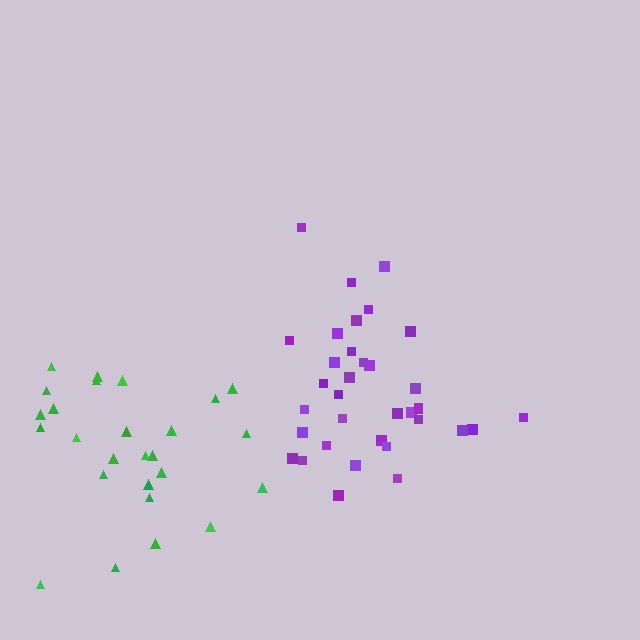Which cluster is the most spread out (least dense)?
Green.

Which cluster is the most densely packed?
Purple.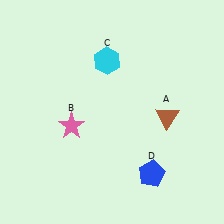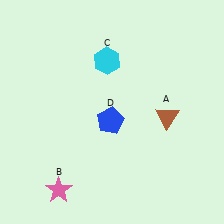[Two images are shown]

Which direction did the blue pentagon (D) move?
The blue pentagon (D) moved up.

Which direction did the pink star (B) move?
The pink star (B) moved down.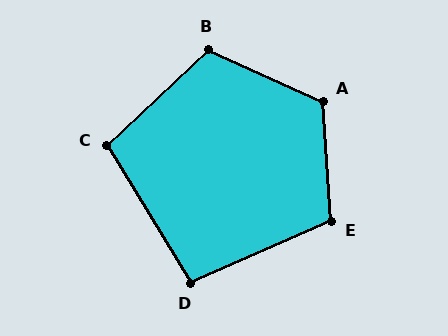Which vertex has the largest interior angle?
A, at approximately 118 degrees.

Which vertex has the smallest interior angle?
D, at approximately 98 degrees.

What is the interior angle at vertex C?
Approximately 102 degrees (obtuse).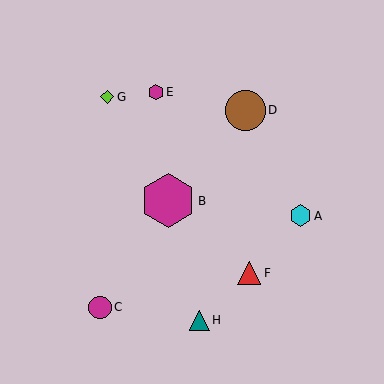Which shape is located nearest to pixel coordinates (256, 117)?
The brown circle (labeled D) at (245, 110) is nearest to that location.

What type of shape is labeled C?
Shape C is a magenta circle.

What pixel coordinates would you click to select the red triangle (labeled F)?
Click at (249, 273) to select the red triangle F.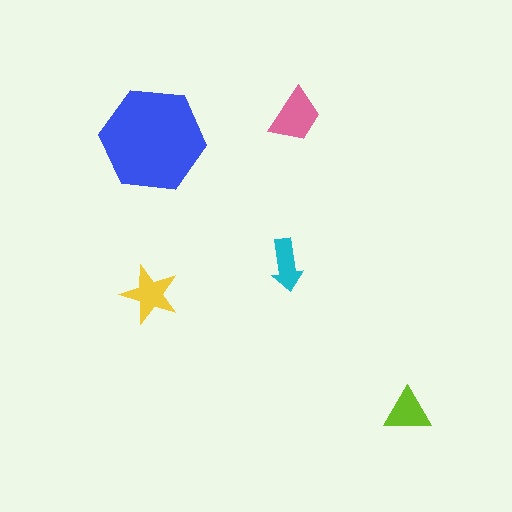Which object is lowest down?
The lime triangle is bottommost.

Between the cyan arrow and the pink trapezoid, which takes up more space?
The pink trapezoid.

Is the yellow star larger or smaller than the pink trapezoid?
Smaller.